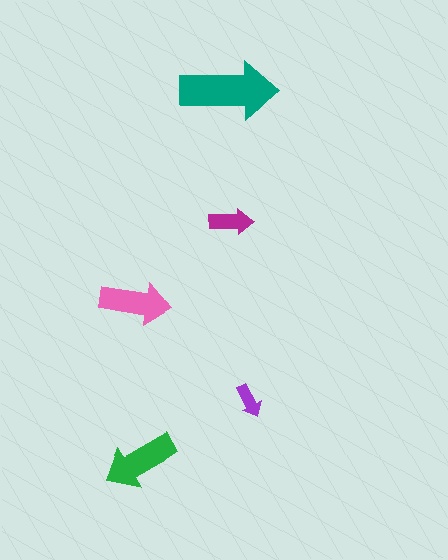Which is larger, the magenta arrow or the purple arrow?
The magenta one.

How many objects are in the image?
There are 5 objects in the image.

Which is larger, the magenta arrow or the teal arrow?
The teal one.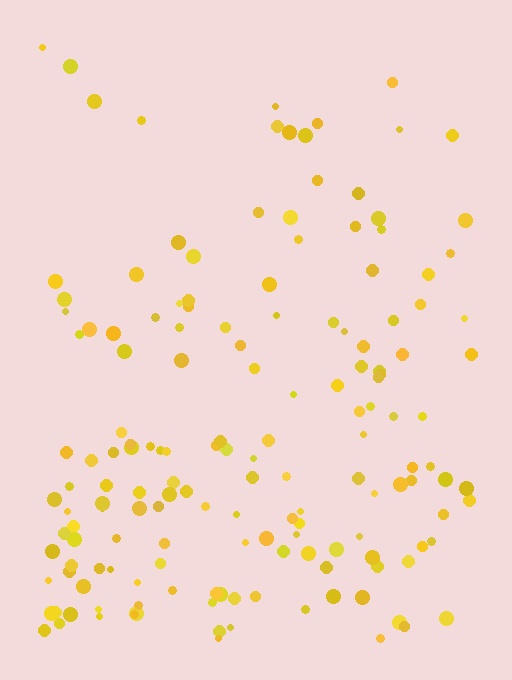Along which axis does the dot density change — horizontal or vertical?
Vertical.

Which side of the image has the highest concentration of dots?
The bottom.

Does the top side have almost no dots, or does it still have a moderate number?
Still a moderate number, just noticeably fewer than the bottom.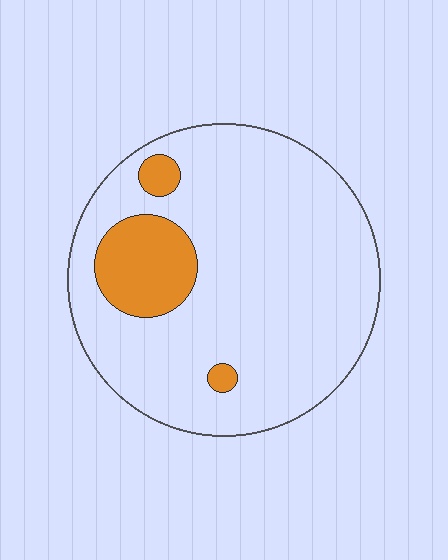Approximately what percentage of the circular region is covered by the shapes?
Approximately 15%.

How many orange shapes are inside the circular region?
3.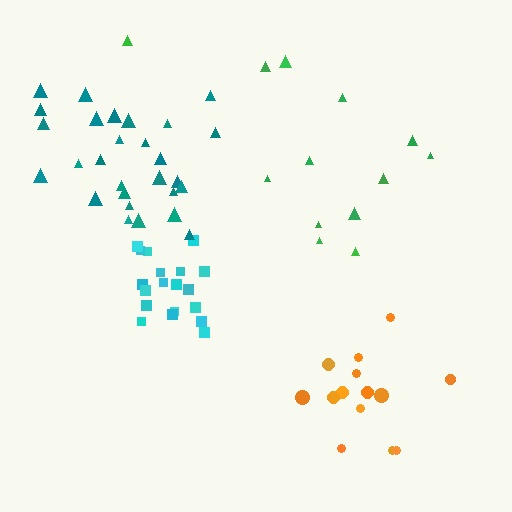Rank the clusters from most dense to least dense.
cyan, teal, orange, green.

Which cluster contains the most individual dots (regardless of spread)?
Teal (28).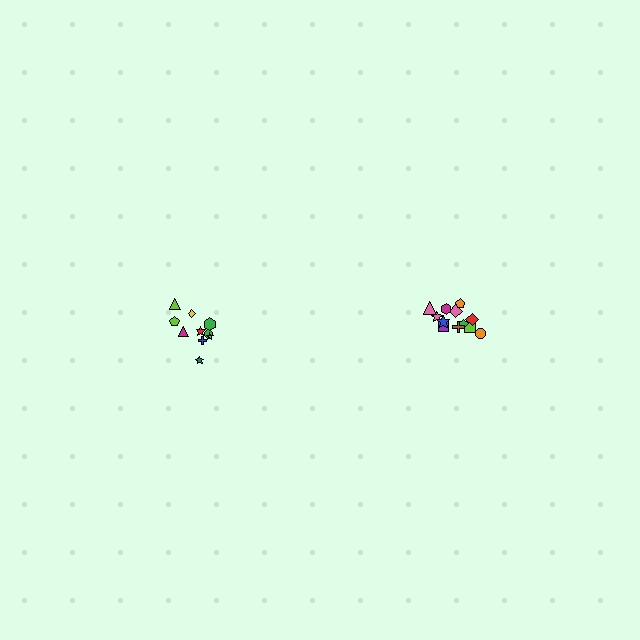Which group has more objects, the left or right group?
The right group.